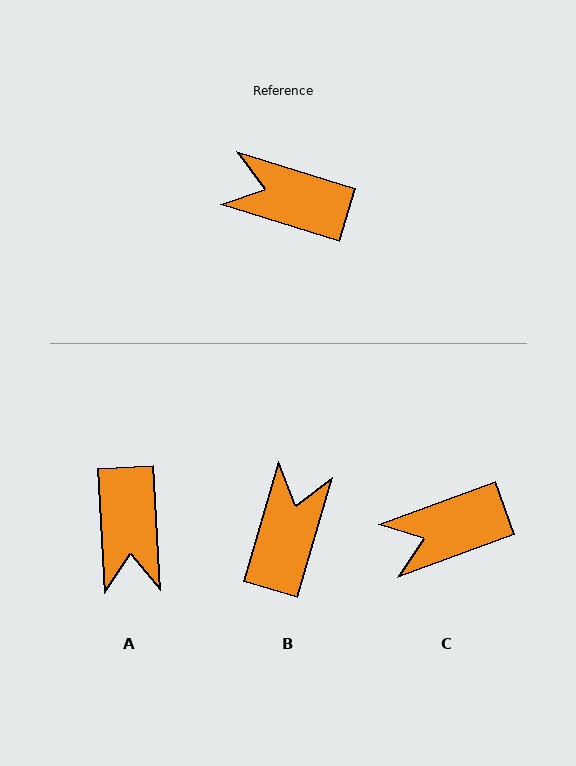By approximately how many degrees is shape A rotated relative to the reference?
Approximately 110 degrees counter-clockwise.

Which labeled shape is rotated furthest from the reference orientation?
A, about 110 degrees away.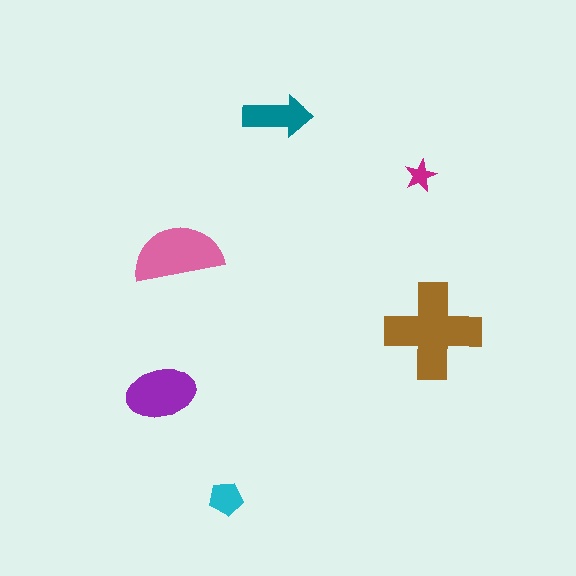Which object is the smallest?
The magenta star.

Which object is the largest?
The brown cross.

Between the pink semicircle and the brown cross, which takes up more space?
The brown cross.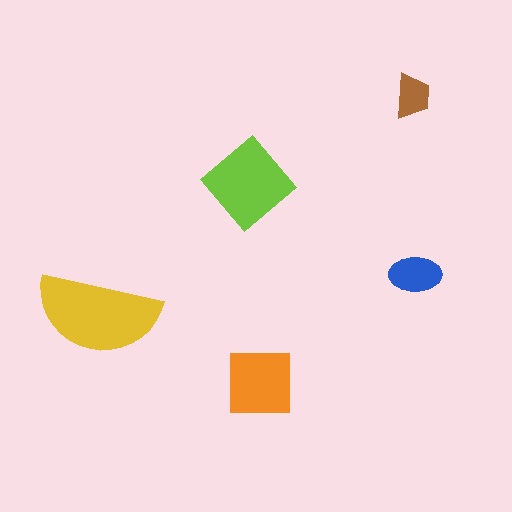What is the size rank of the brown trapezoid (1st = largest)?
5th.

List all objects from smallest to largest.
The brown trapezoid, the blue ellipse, the orange square, the lime diamond, the yellow semicircle.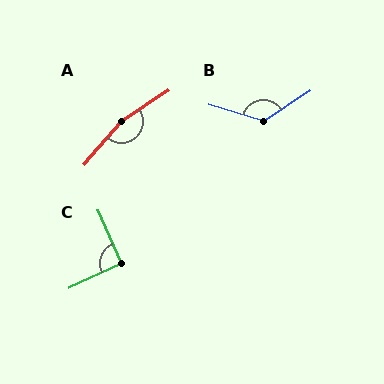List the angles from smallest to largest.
C (92°), B (129°), A (165°).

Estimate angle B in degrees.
Approximately 129 degrees.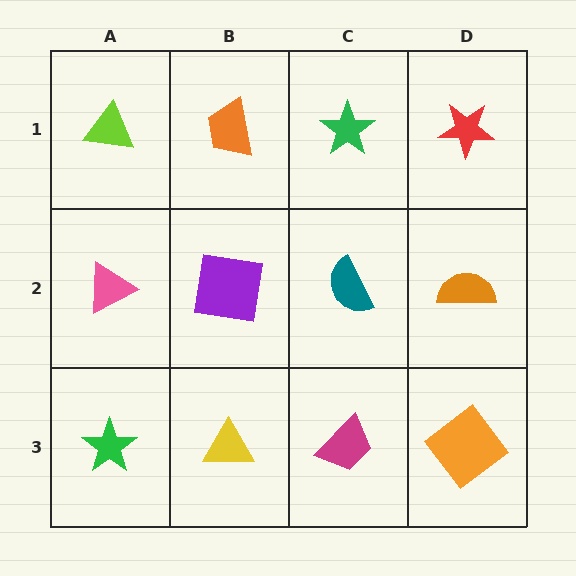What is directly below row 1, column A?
A pink triangle.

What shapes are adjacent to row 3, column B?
A purple square (row 2, column B), a green star (row 3, column A), a magenta trapezoid (row 3, column C).